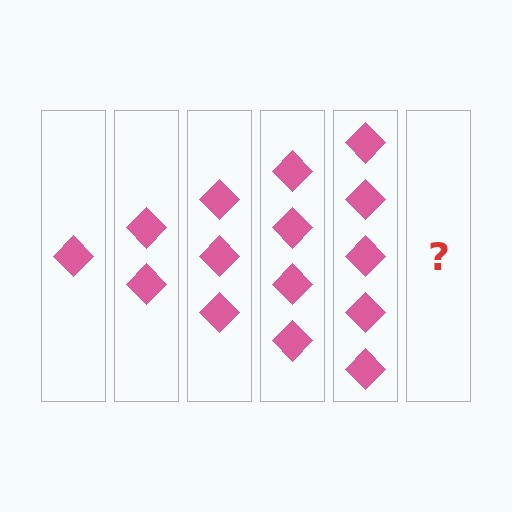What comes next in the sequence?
The next element should be 6 diamonds.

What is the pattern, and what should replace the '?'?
The pattern is that each step adds one more diamond. The '?' should be 6 diamonds.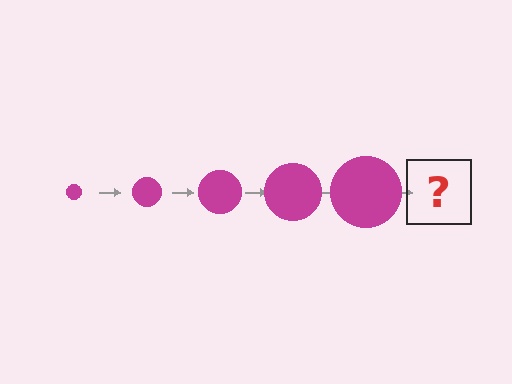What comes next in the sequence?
The next element should be a magenta circle, larger than the previous one.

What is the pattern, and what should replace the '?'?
The pattern is that the circle gets progressively larger each step. The '?' should be a magenta circle, larger than the previous one.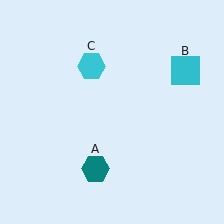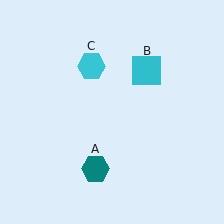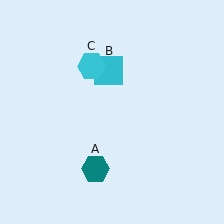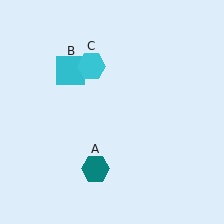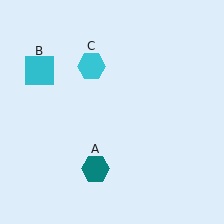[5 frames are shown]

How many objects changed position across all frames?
1 object changed position: cyan square (object B).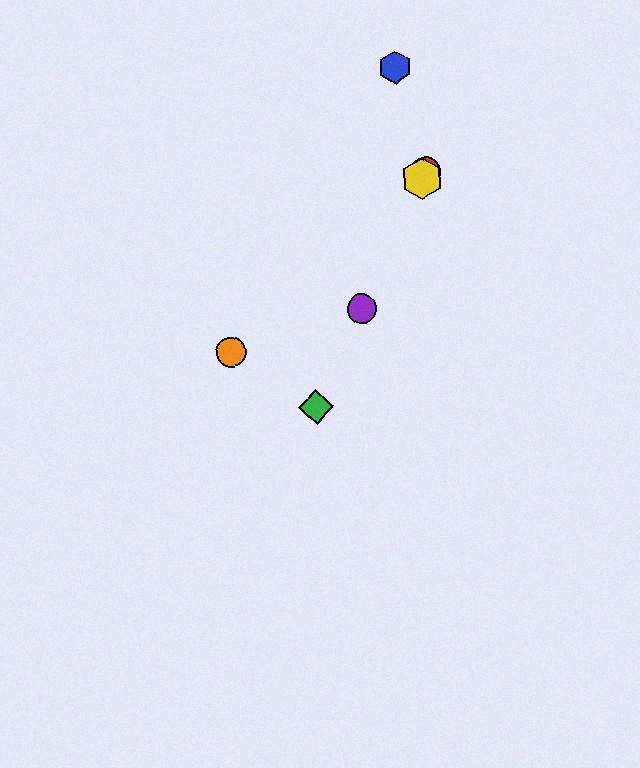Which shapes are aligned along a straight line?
The red circle, the green diamond, the yellow hexagon, the purple circle are aligned along a straight line.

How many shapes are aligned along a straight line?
4 shapes (the red circle, the green diamond, the yellow hexagon, the purple circle) are aligned along a straight line.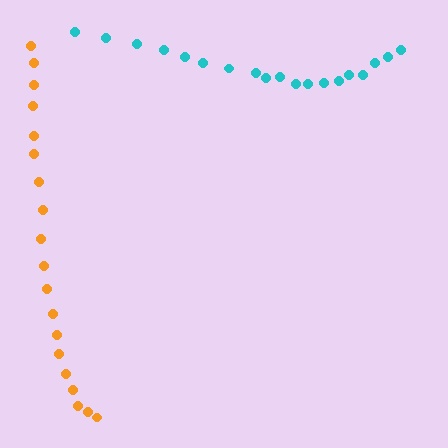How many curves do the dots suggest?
There are 2 distinct paths.